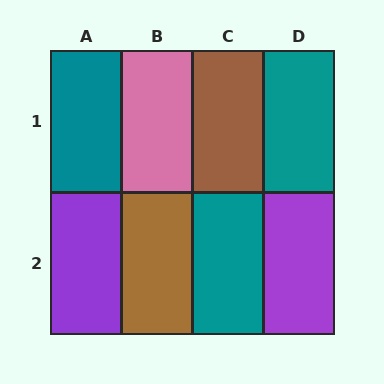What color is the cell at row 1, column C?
Brown.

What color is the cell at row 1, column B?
Pink.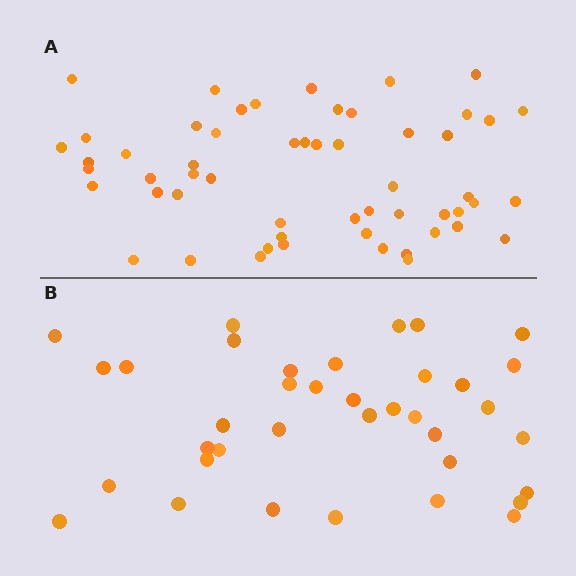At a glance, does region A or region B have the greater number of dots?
Region A (the top region) has more dots.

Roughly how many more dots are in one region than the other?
Region A has approximately 20 more dots than region B.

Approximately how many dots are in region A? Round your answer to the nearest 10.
About 60 dots. (The exact count is 55, which rounds to 60.)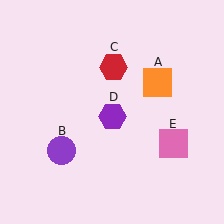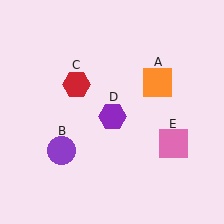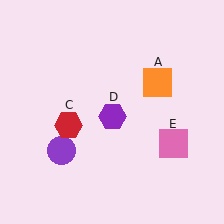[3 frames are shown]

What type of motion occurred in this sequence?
The red hexagon (object C) rotated counterclockwise around the center of the scene.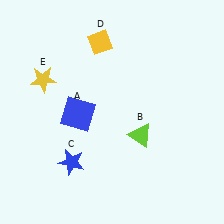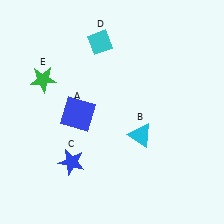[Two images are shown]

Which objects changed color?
B changed from lime to cyan. D changed from yellow to cyan. E changed from yellow to green.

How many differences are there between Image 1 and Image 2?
There are 3 differences between the two images.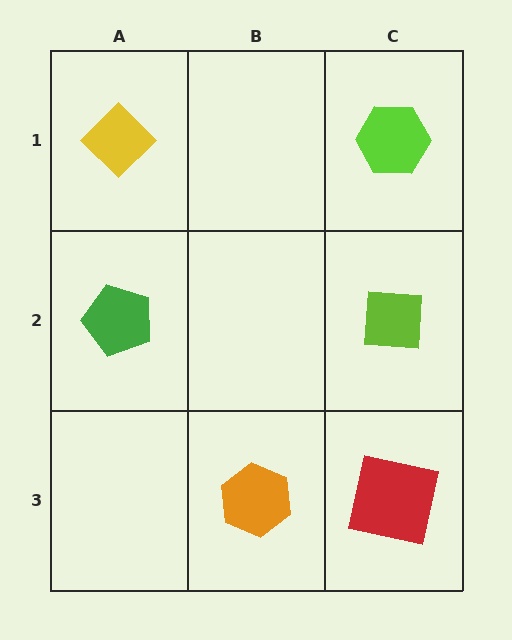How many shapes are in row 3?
2 shapes.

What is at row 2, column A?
A green pentagon.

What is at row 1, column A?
A yellow diamond.